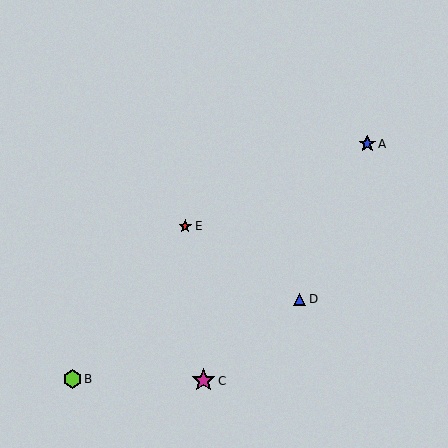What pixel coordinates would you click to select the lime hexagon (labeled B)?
Click at (72, 379) to select the lime hexagon B.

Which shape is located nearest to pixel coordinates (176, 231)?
The red star (labeled E) at (185, 226) is nearest to that location.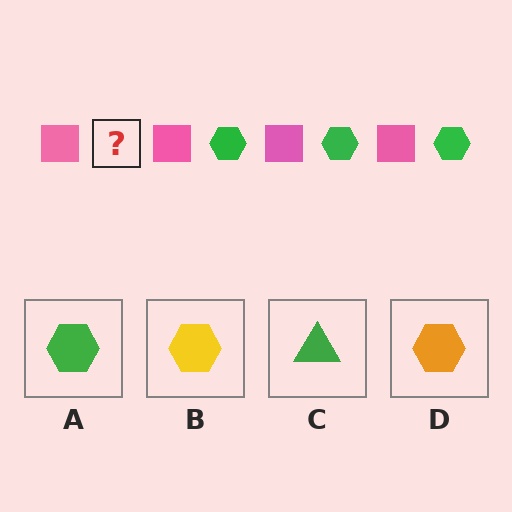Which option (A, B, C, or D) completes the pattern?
A.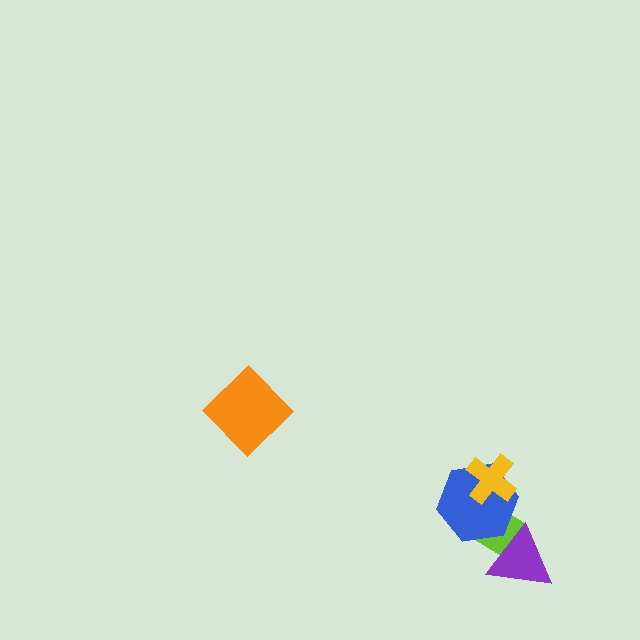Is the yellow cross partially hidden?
No, no other shape covers it.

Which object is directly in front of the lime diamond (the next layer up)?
The purple triangle is directly in front of the lime diamond.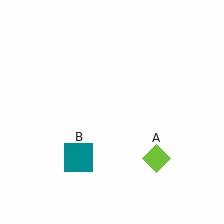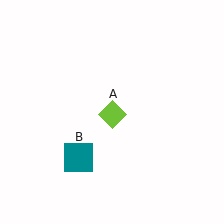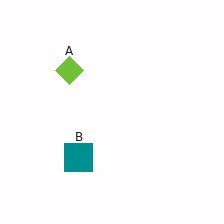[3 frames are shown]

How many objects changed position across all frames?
1 object changed position: lime diamond (object A).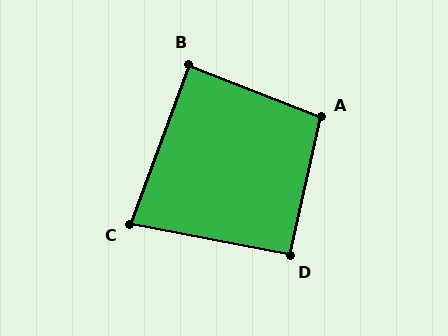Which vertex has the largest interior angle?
A, at approximately 99 degrees.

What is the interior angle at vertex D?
Approximately 92 degrees (approximately right).